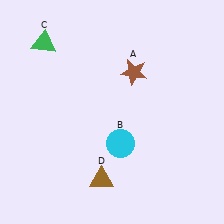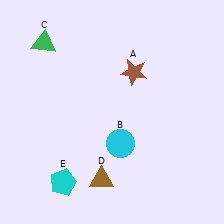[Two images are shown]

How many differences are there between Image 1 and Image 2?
There is 1 difference between the two images.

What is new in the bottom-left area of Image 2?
A cyan pentagon (E) was added in the bottom-left area of Image 2.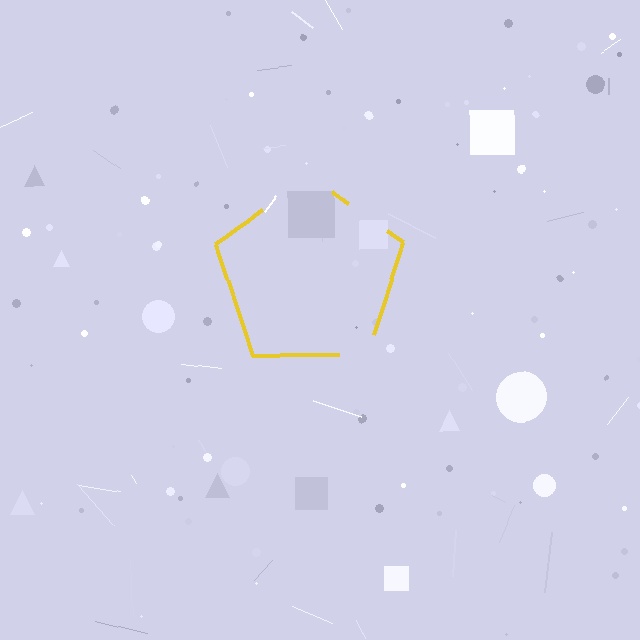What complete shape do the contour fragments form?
The contour fragments form a pentagon.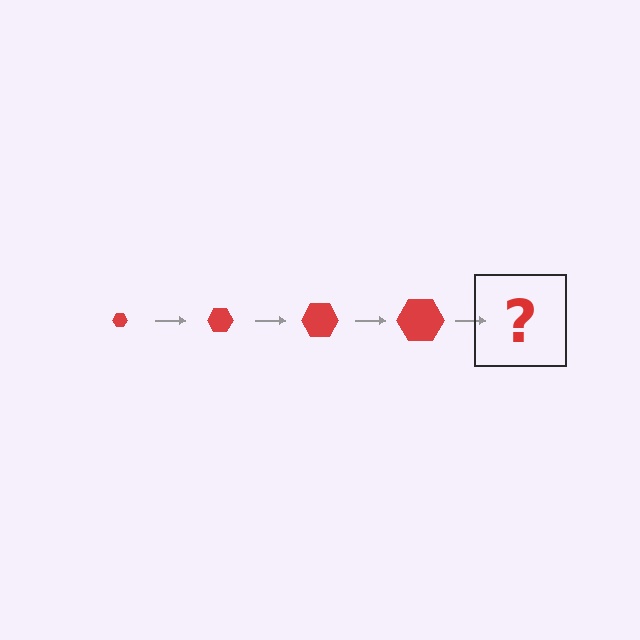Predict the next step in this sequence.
The next step is a red hexagon, larger than the previous one.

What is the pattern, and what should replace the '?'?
The pattern is that the hexagon gets progressively larger each step. The '?' should be a red hexagon, larger than the previous one.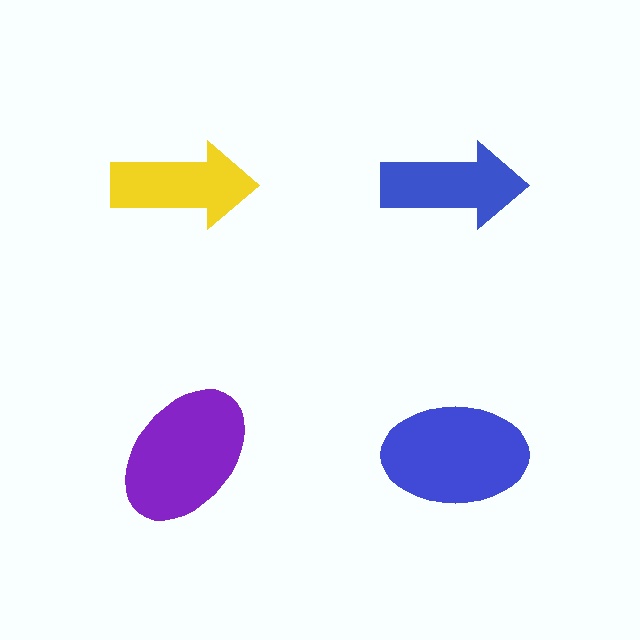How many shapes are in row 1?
2 shapes.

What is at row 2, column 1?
A purple ellipse.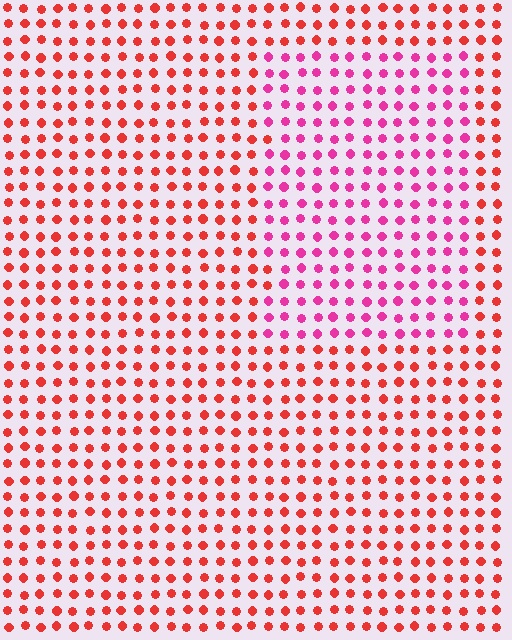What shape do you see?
I see a rectangle.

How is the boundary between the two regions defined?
The boundary is defined purely by a slight shift in hue (about 37 degrees). Spacing, size, and orientation are identical on both sides.